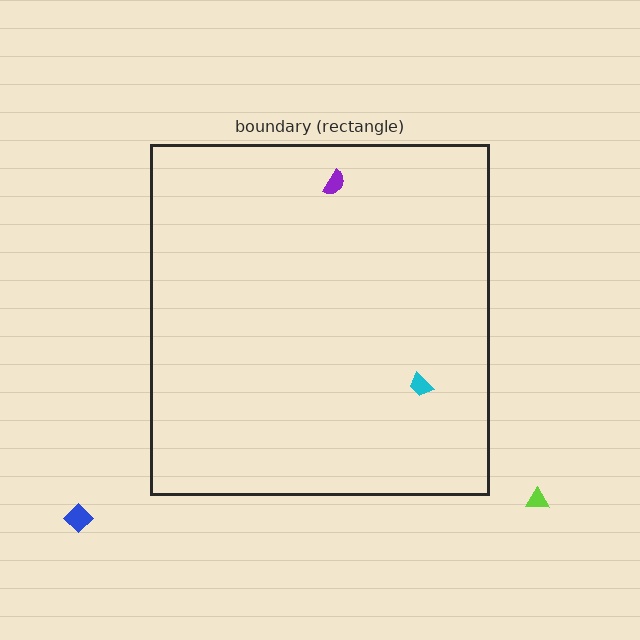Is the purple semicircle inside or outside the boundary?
Inside.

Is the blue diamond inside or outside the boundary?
Outside.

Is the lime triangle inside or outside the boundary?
Outside.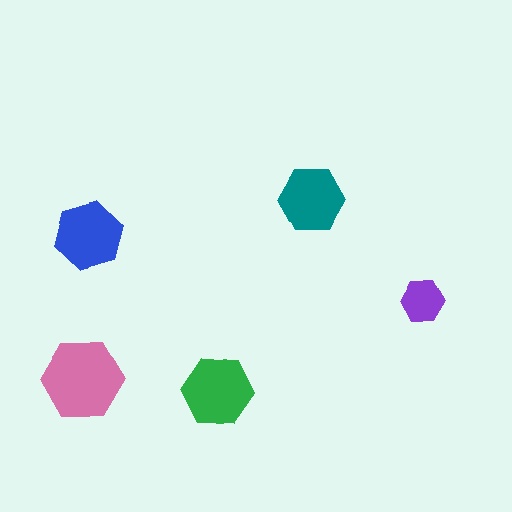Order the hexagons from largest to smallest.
the pink one, the green one, the blue one, the teal one, the purple one.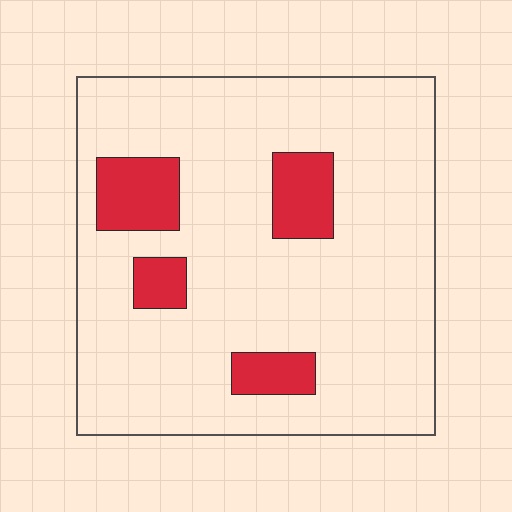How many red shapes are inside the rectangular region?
4.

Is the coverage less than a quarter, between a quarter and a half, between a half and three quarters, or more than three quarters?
Less than a quarter.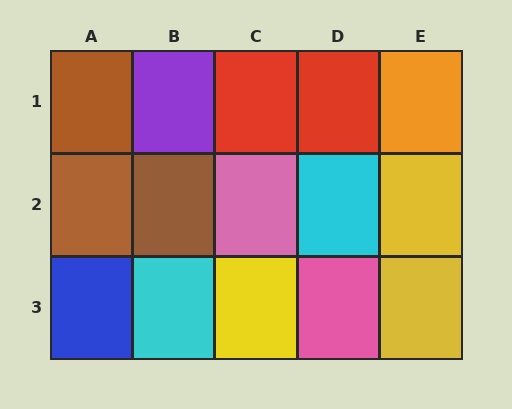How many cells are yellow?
3 cells are yellow.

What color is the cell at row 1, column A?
Brown.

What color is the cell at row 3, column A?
Blue.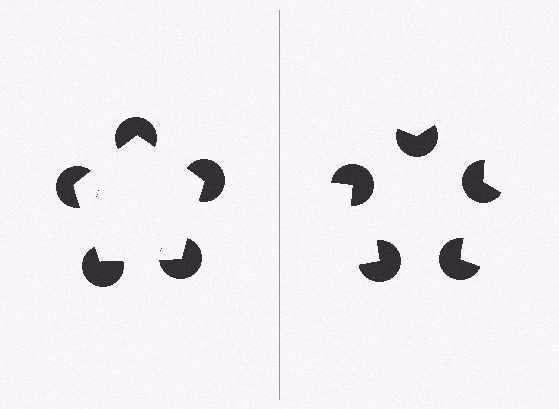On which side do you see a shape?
An illusory pentagon appears on the left side. On the right side the wedge cuts are rotated, so no coherent shape forms.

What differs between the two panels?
The pac-man discs are positioned identically on both sides; only the wedge orientations differ. On the left they align to a pentagon; on the right they are misaligned.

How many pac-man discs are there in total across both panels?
10 — 5 on each side.